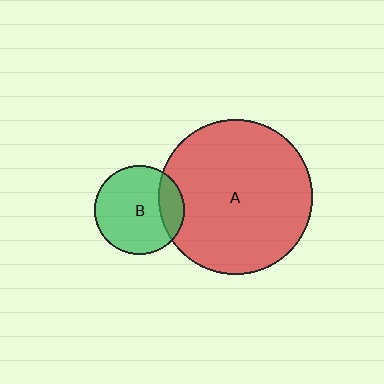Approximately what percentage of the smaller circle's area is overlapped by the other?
Approximately 20%.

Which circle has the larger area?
Circle A (red).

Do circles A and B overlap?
Yes.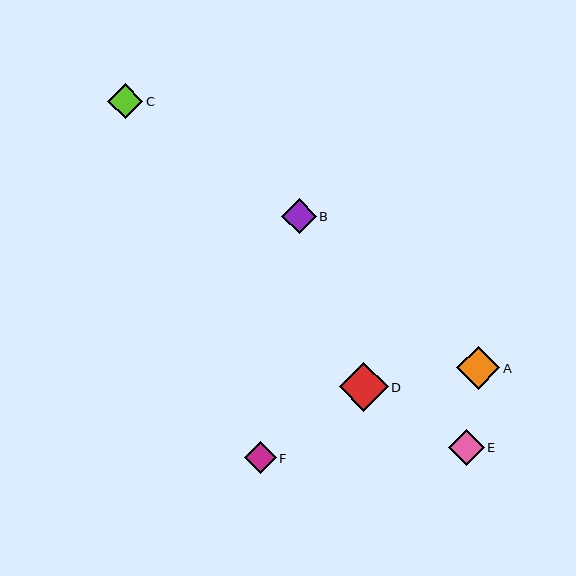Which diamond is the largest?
Diamond D is the largest with a size of approximately 49 pixels.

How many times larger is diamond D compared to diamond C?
Diamond D is approximately 1.4 times the size of diamond C.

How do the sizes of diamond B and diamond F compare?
Diamond B and diamond F are approximately the same size.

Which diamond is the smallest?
Diamond F is the smallest with a size of approximately 32 pixels.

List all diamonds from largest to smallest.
From largest to smallest: D, A, E, C, B, F.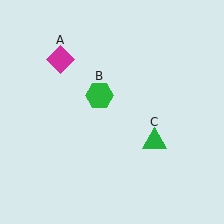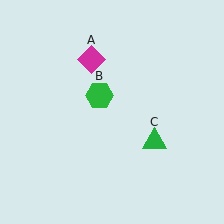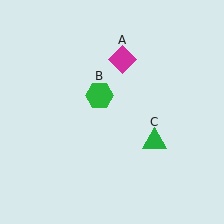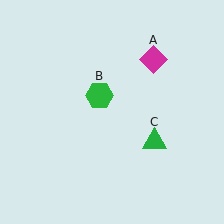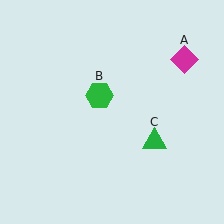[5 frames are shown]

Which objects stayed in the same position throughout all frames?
Green hexagon (object B) and green triangle (object C) remained stationary.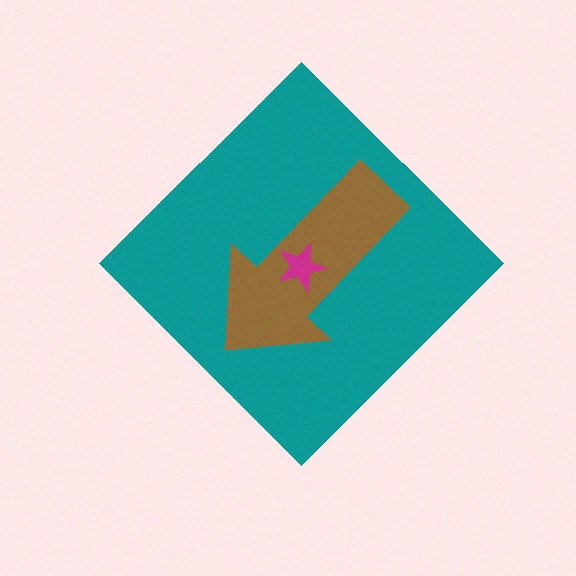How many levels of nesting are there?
3.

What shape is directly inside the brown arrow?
The magenta star.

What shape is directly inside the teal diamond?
The brown arrow.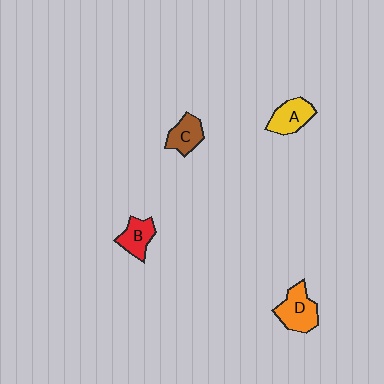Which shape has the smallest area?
Shape C (brown).